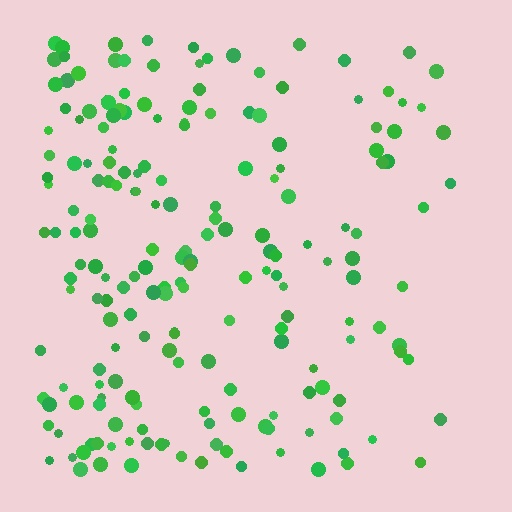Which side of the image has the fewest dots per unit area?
The right.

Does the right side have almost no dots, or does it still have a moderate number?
Still a moderate number, just noticeably fewer than the left.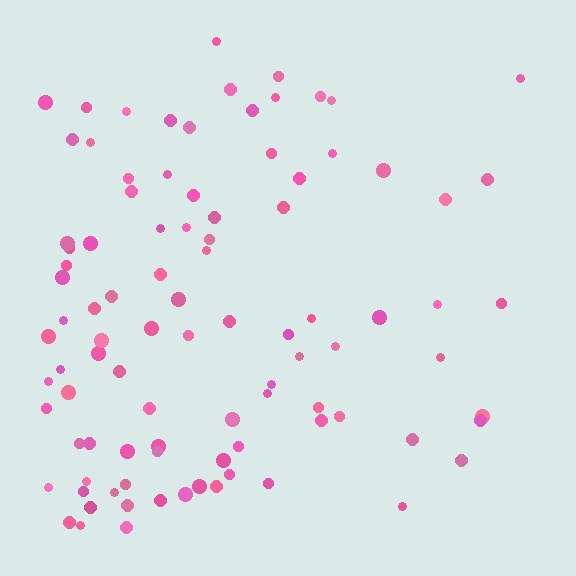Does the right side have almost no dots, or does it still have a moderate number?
Still a moderate number, just noticeably fewer than the left.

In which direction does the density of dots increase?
From right to left, with the left side densest.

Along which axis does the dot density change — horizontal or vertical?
Horizontal.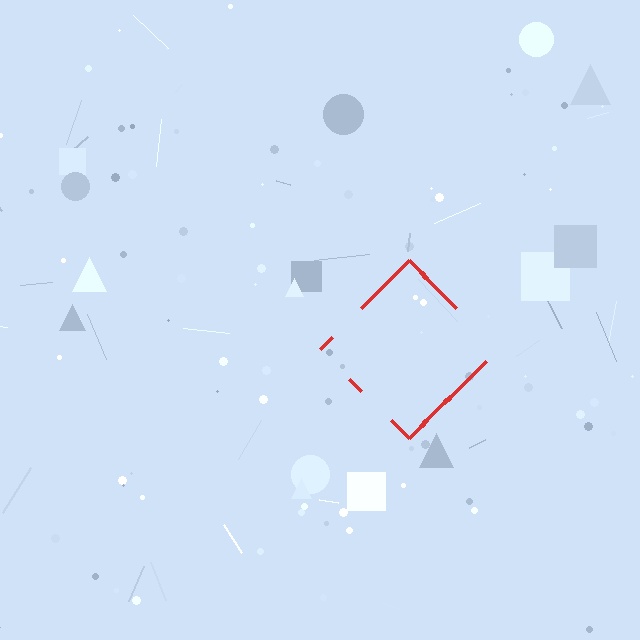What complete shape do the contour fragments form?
The contour fragments form a diamond.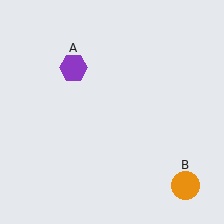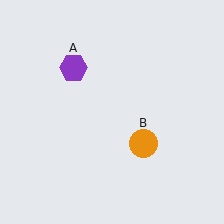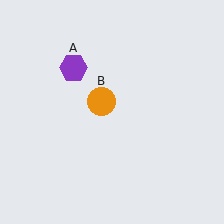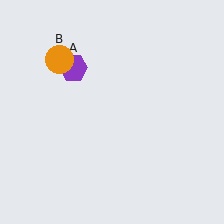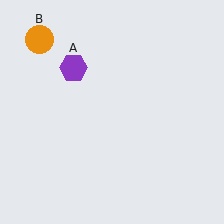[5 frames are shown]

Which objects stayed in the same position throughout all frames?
Purple hexagon (object A) remained stationary.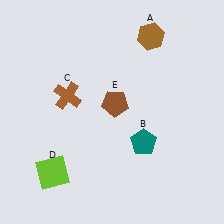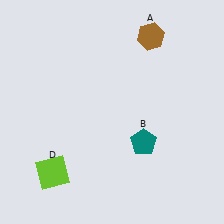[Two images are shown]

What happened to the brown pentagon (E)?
The brown pentagon (E) was removed in Image 2. It was in the top-right area of Image 1.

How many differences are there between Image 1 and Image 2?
There are 2 differences between the two images.